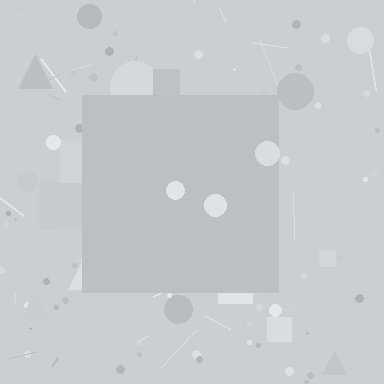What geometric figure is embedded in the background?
A square is embedded in the background.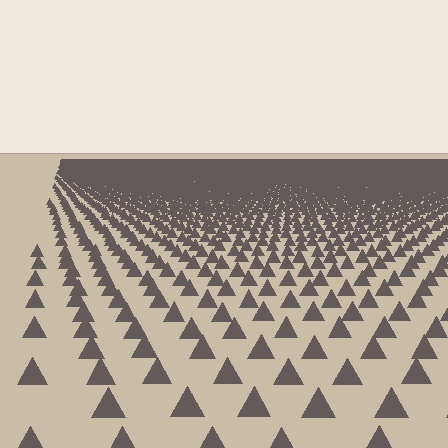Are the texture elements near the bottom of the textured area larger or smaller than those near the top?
Larger. Near the bottom, elements are closer to the viewer and appear at a bigger on-screen size.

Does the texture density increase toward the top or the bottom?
Density increases toward the top.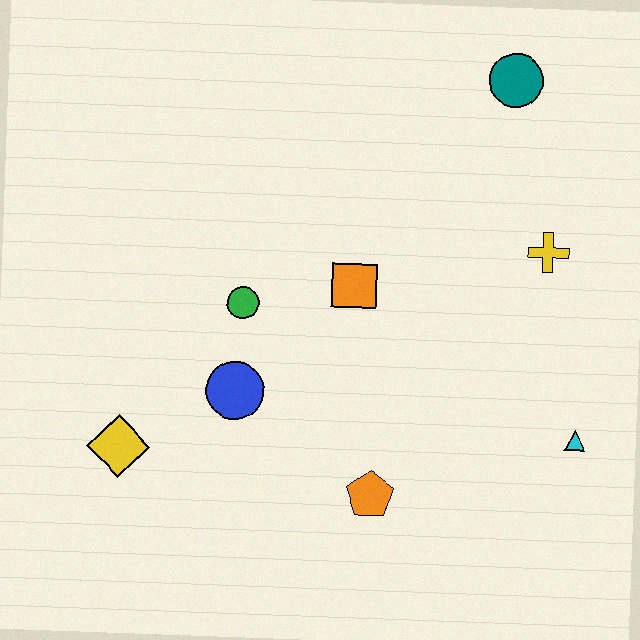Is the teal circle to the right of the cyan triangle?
No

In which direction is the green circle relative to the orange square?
The green circle is to the left of the orange square.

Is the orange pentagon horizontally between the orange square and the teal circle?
Yes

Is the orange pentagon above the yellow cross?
No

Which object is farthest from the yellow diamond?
The teal circle is farthest from the yellow diamond.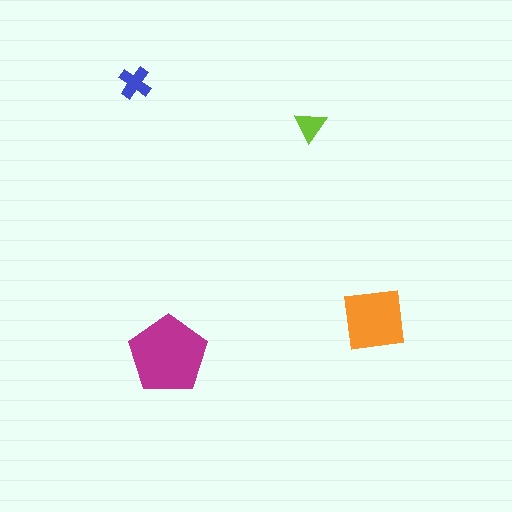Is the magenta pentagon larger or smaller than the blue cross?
Larger.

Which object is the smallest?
The lime triangle.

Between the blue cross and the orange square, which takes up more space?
The orange square.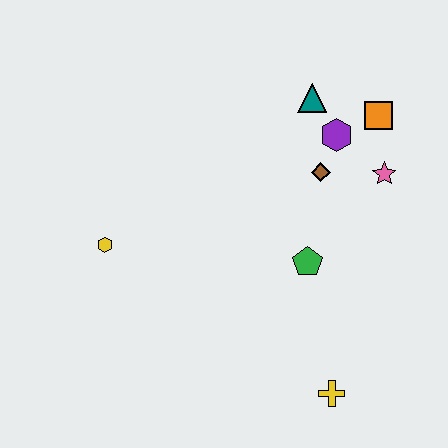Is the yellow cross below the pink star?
Yes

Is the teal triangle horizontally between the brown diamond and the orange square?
No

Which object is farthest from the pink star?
The yellow hexagon is farthest from the pink star.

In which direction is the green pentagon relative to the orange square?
The green pentagon is below the orange square.